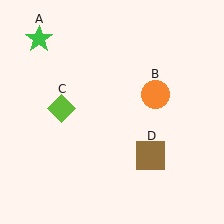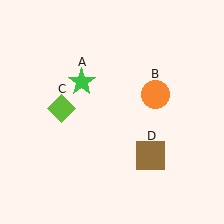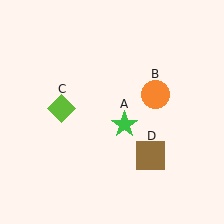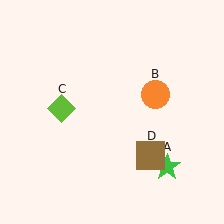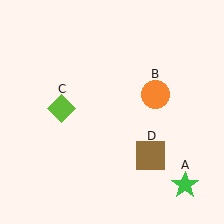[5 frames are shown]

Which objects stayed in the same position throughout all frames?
Orange circle (object B) and lime diamond (object C) and brown square (object D) remained stationary.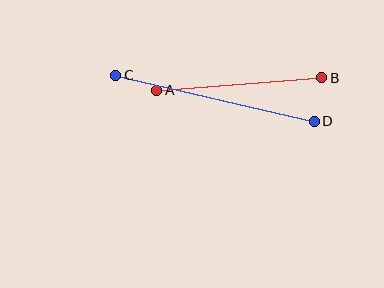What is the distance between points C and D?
The distance is approximately 204 pixels.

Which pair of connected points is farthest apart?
Points C and D are farthest apart.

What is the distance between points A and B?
The distance is approximately 165 pixels.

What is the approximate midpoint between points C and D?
The midpoint is at approximately (215, 98) pixels.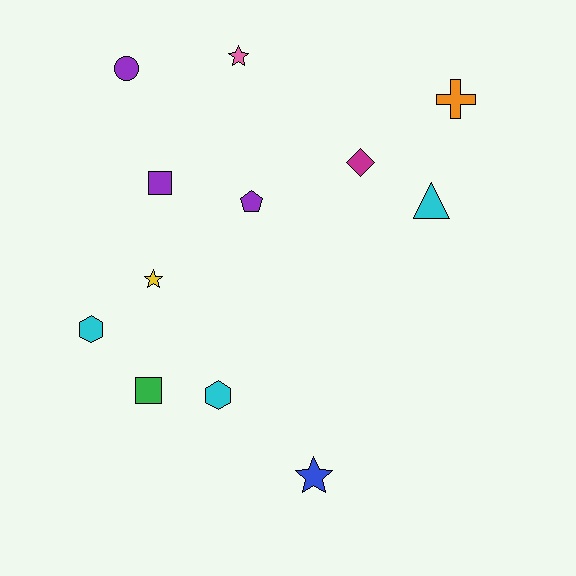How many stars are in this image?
There are 3 stars.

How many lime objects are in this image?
There are no lime objects.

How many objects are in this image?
There are 12 objects.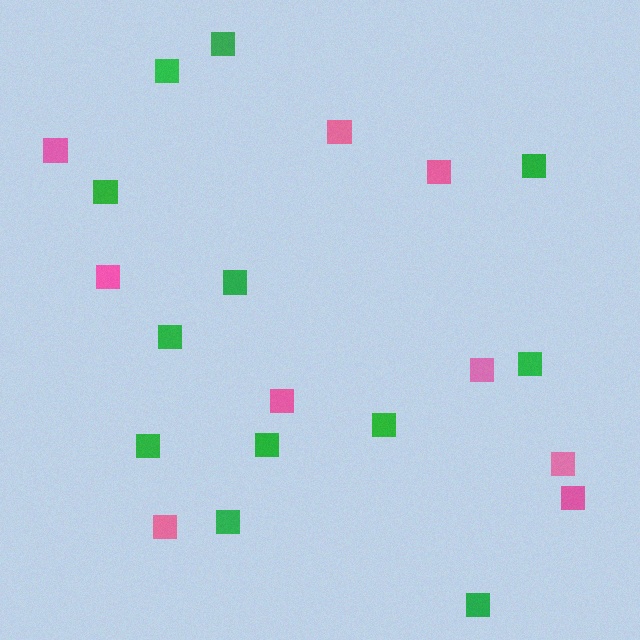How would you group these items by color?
There are 2 groups: one group of pink squares (9) and one group of green squares (12).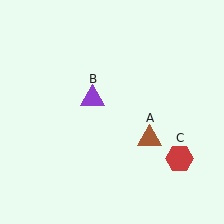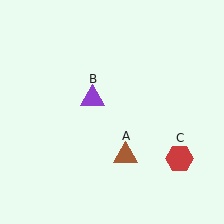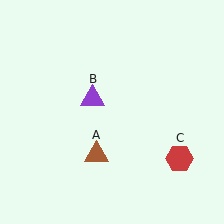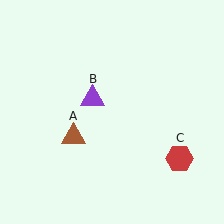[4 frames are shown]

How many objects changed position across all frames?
1 object changed position: brown triangle (object A).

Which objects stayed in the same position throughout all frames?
Purple triangle (object B) and red hexagon (object C) remained stationary.